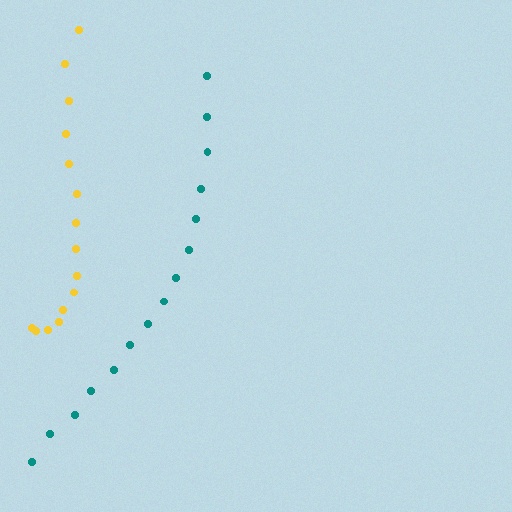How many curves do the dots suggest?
There are 2 distinct paths.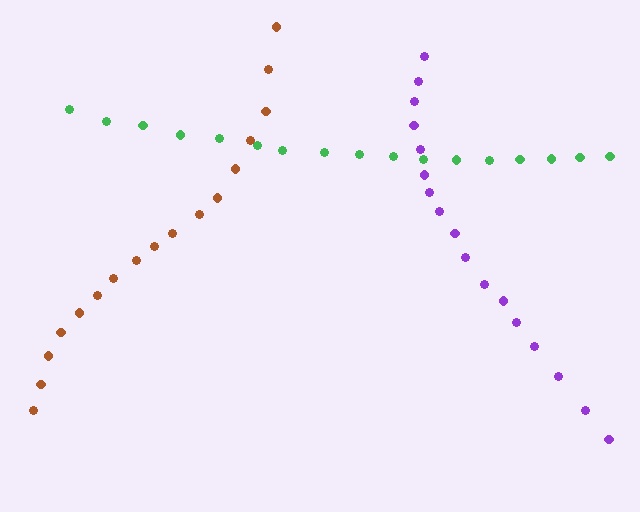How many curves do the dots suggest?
There are 3 distinct paths.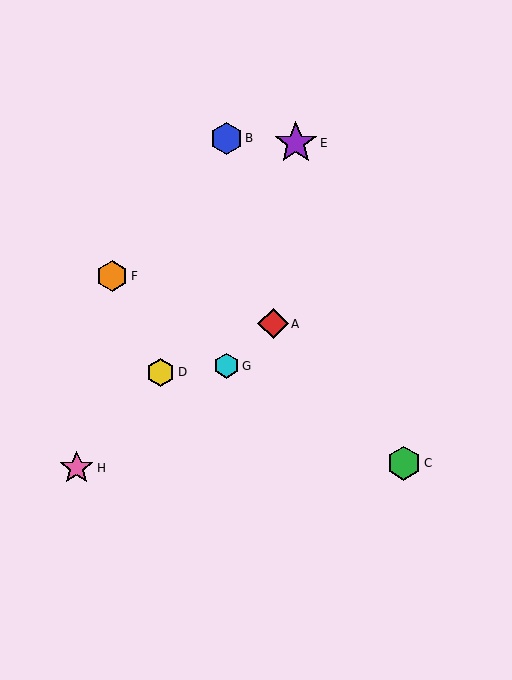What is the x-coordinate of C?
Object C is at x≈404.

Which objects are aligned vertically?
Objects B, G are aligned vertically.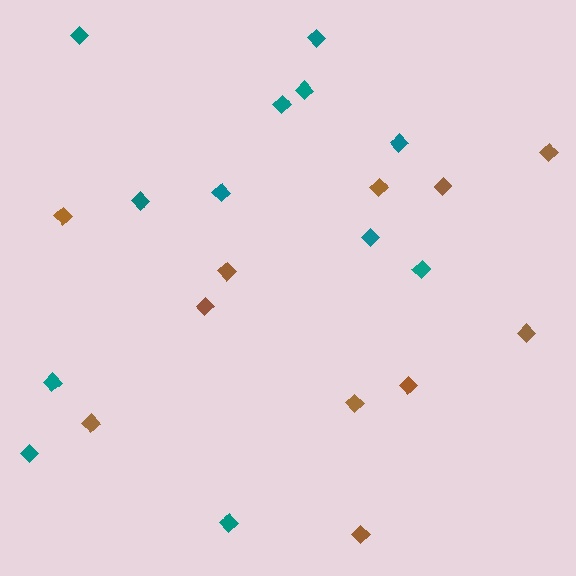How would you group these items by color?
There are 2 groups: one group of brown diamonds (11) and one group of teal diamonds (12).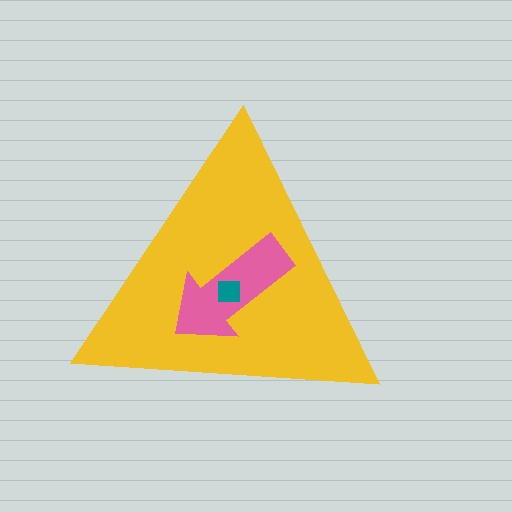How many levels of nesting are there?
3.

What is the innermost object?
The teal square.